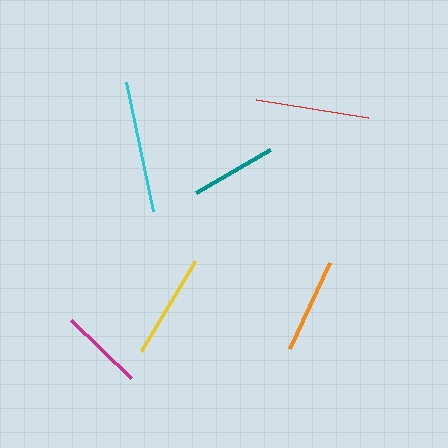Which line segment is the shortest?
The magenta line is the shortest at approximately 83 pixels.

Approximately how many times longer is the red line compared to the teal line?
The red line is approximately 1.3 times the length of the teal line.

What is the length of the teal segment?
The teal segment is approximately 86 pixels long.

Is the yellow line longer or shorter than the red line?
The red line is longer than the yellow line.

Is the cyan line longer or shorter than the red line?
The cyan line is longer than the red line.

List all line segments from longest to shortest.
From longest to shortest: cyan, red, yellow, orange, teal, magenta.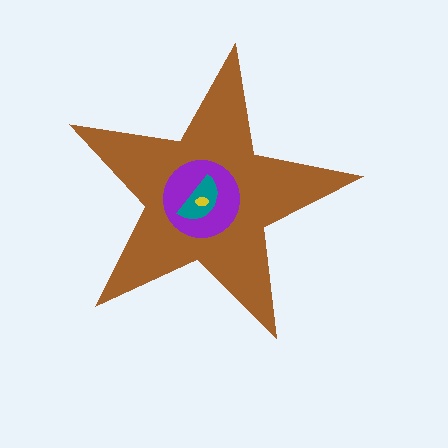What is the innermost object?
The yellow ellipse.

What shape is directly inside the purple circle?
The teal semicircle.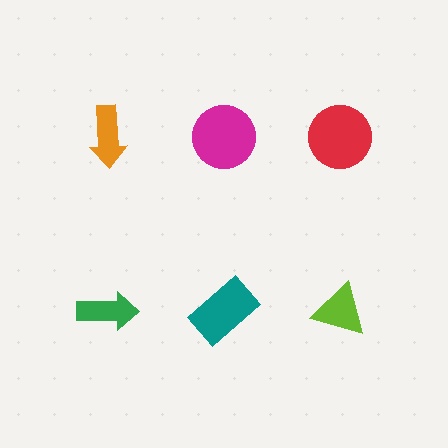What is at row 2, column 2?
A teal rectangle.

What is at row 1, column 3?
A red circle.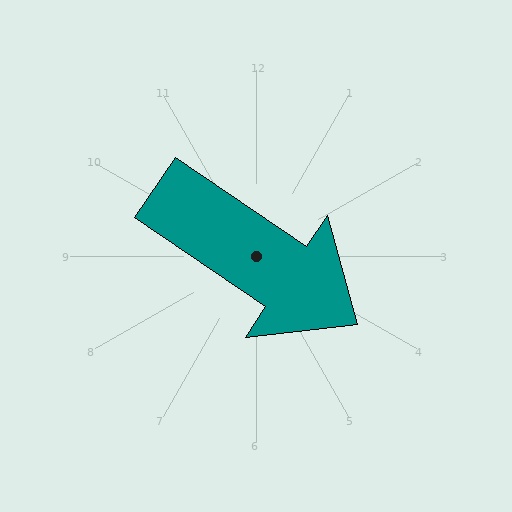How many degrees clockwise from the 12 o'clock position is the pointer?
Approximately 124 degrees.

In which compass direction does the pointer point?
Southeast.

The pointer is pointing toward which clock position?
Roughly 4 o'clock.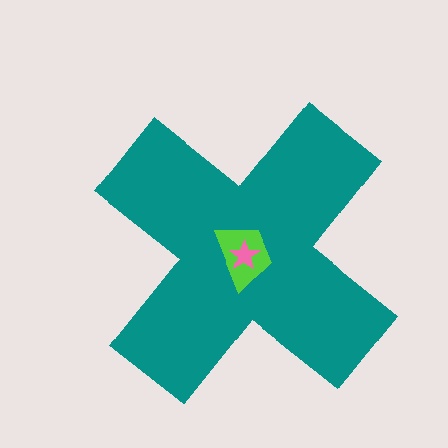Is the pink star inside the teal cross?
Yes.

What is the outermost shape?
The teal cross.